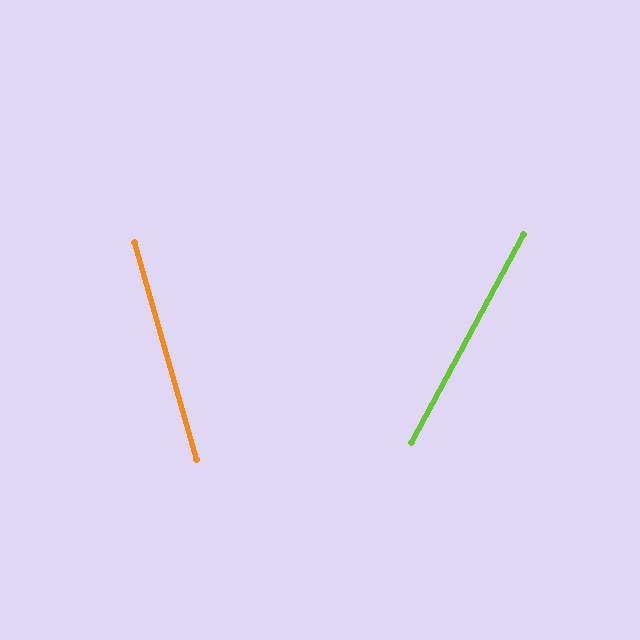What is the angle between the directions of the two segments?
Approximately 44 degrees.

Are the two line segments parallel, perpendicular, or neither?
Neither parallel nor perpendicular — they differ by about 44°.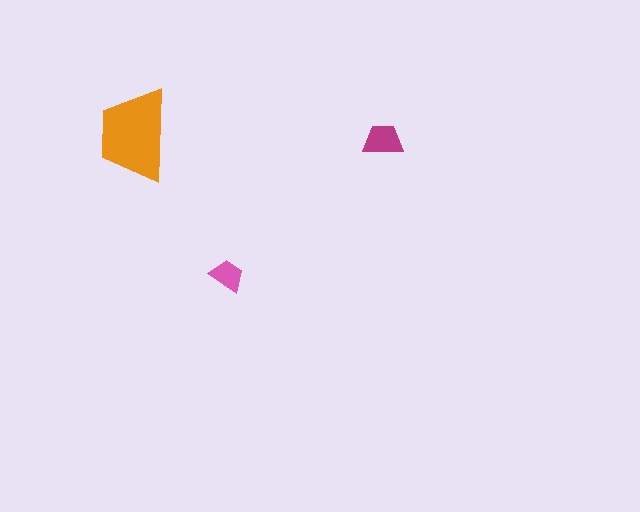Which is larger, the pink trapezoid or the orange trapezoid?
The orange one.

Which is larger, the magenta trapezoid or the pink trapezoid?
The magenta one.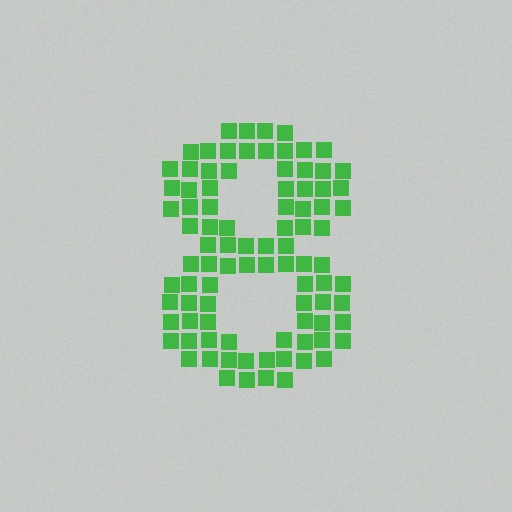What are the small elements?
The small elements are squares.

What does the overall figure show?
The overall figure shows the digit 8.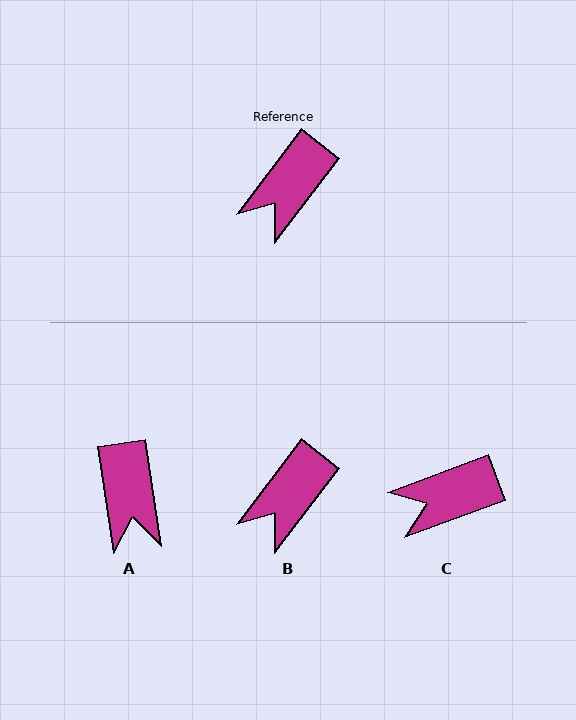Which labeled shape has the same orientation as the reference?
B.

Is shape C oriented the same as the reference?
No, it is off by about 32 degrees.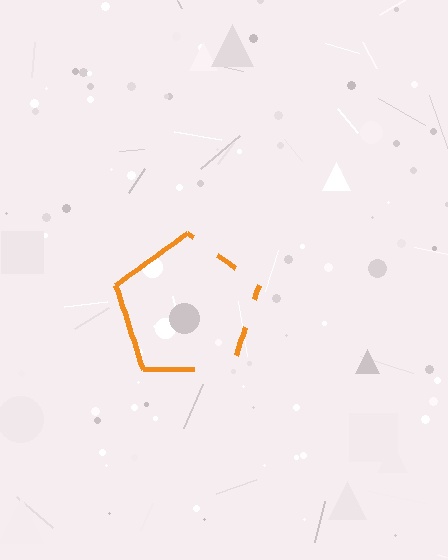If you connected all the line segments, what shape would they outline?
They would outline a pentagon.